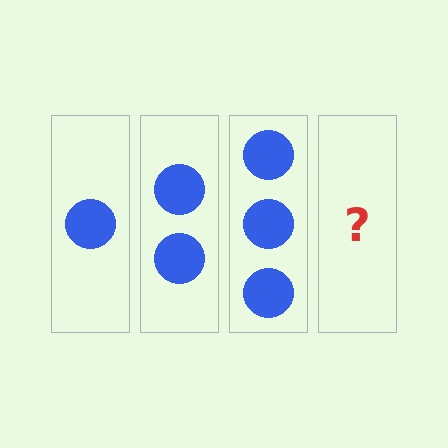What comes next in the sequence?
The next element should be 4 circles.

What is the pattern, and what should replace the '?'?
The pattern is that each step adds one more circle. The '?' should be 4 circles.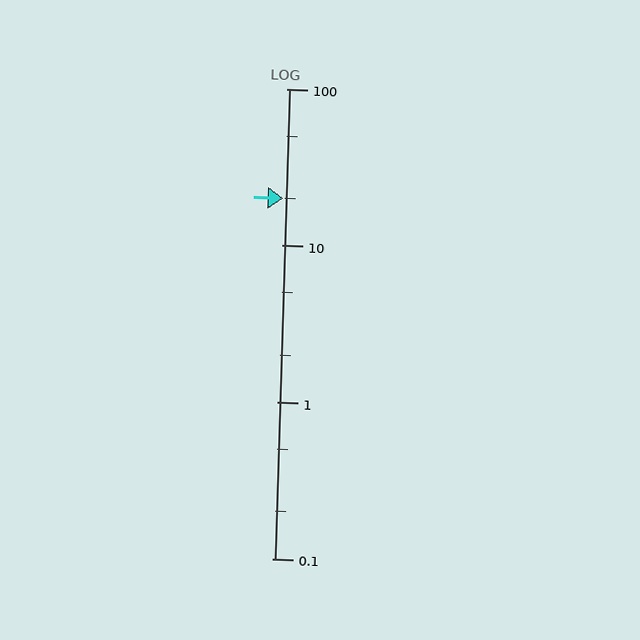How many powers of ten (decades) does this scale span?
The scale spans 3 decades, from 0.1 to 100.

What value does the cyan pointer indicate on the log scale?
The pointer indicates approximately 20.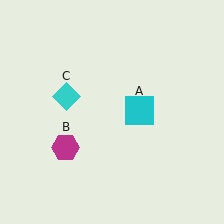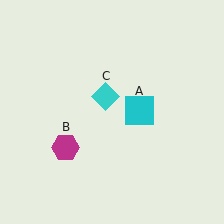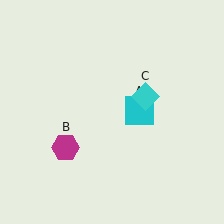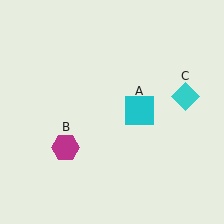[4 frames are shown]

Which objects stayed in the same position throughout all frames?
Cyan square (object A) and magenta hexagon (object B) remained stationary.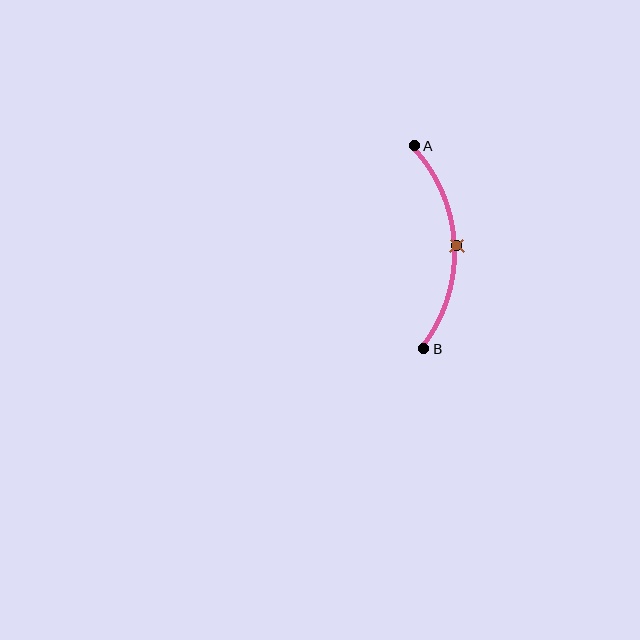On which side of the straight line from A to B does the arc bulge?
The arc bulges to the right of the straight line connecting A and B.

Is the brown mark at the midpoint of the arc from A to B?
Yes. The brown mark lies on the arc at equal arc-length from both A and B — it is the arc midpoint.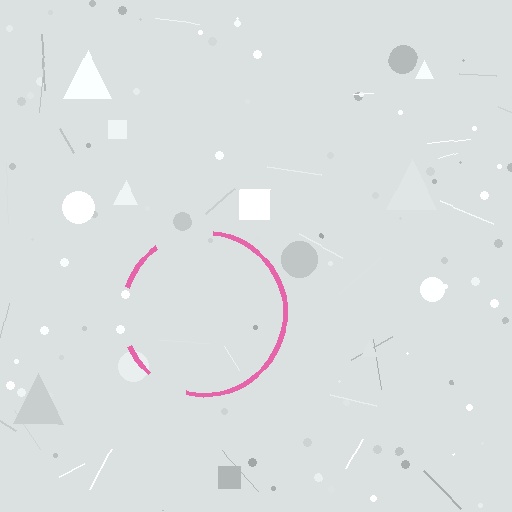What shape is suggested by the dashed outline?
The dashed outline suggests a circle.